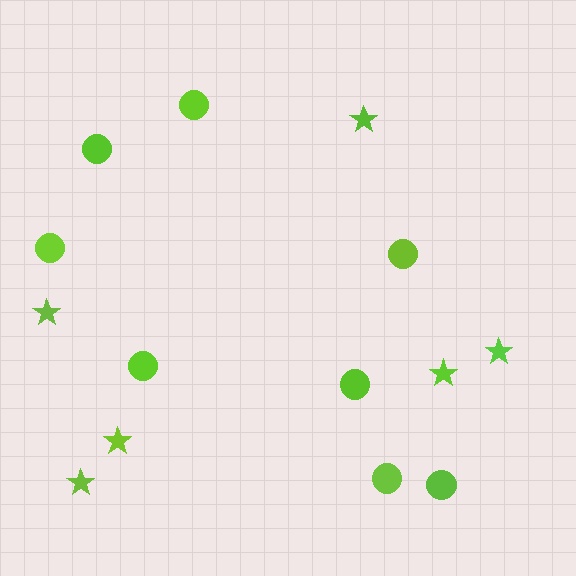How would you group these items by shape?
There are 2 groups: one group of circles (8) and one group of stars (6).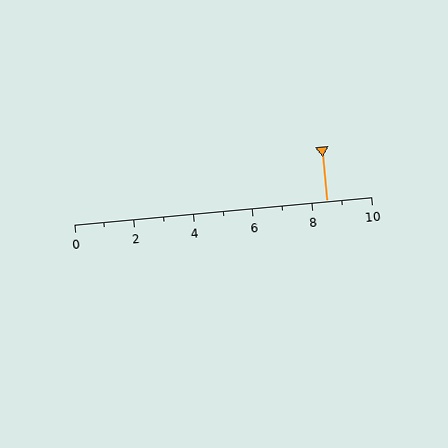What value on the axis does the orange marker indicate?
The marker indicates approximately 8.5.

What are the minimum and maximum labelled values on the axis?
The axis runs from 0 to 10.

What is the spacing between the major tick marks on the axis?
The major ticks are spaced 2 apart.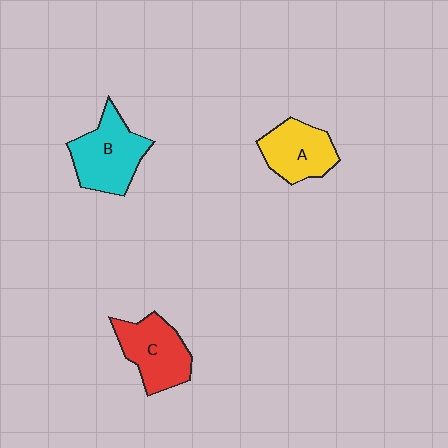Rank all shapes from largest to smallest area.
From largest to smallest: B (cyan), C (red), A (yellow).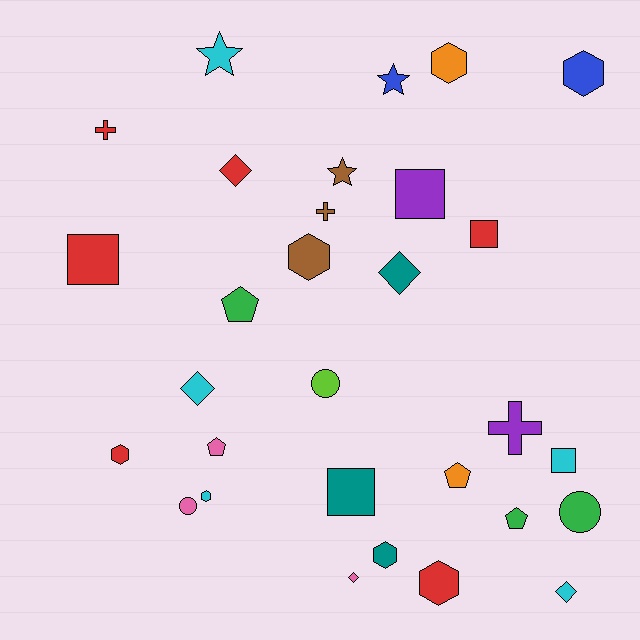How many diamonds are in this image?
There are 5 diamonds.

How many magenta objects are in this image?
There are no magenta objects.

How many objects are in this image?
There are 30 objects.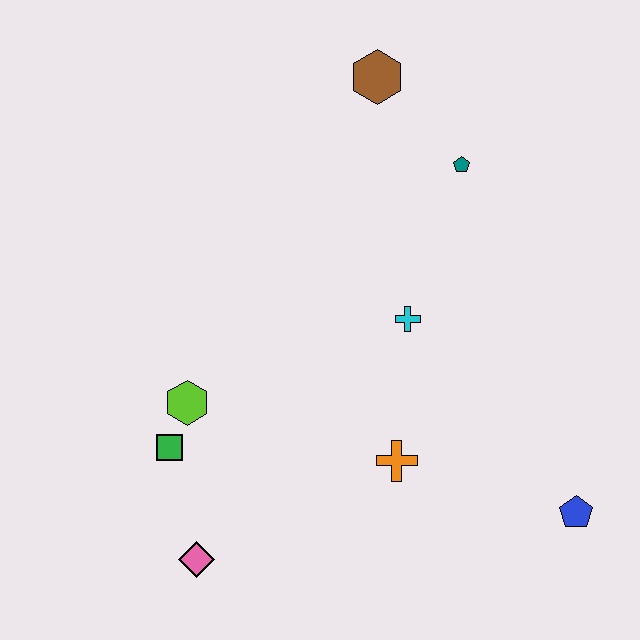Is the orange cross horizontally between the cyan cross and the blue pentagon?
No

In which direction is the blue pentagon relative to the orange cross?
The blue pentagon is to the right of the orange cross.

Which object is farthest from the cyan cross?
The pink diamond is farthest from the cyan cross.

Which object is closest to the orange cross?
The cyan cross is closest to the orange cross.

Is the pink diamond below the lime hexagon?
Yes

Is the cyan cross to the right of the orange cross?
Yes